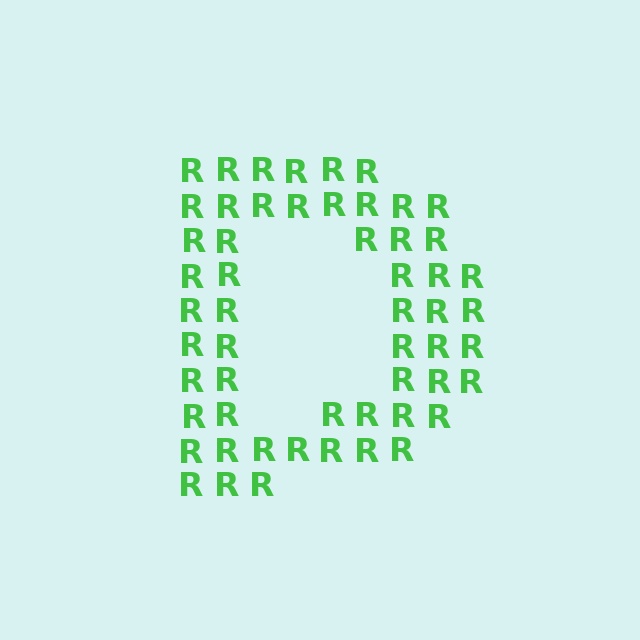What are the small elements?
The small elements are letter R's.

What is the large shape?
The large shape is the letter D.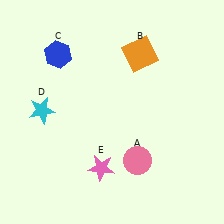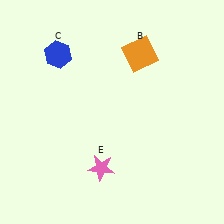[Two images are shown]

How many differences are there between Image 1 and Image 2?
There are 2 differences between the two images.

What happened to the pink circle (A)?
The pink circle (A) was removed in Image 2. It was in the bottom-right area of Image 1.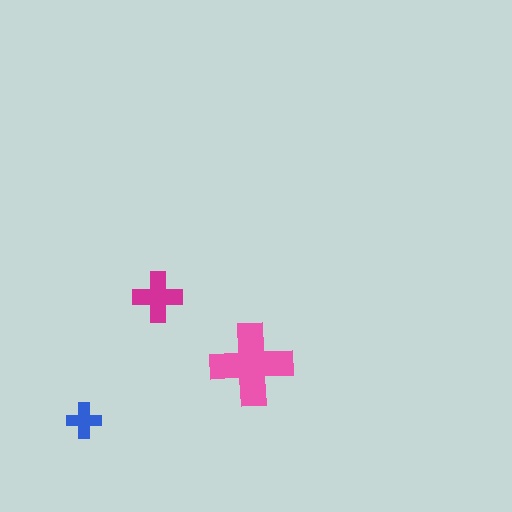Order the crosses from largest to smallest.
the pink one, the magenta one, the blue one.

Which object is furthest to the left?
The blue cross is leftmost.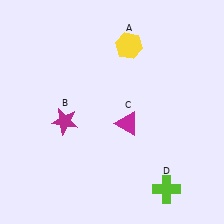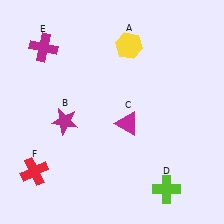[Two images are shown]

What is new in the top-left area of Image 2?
A magenta cross (E) was added in the top-left area of Image 2.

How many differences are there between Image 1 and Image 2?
There are 2 differences between the two images.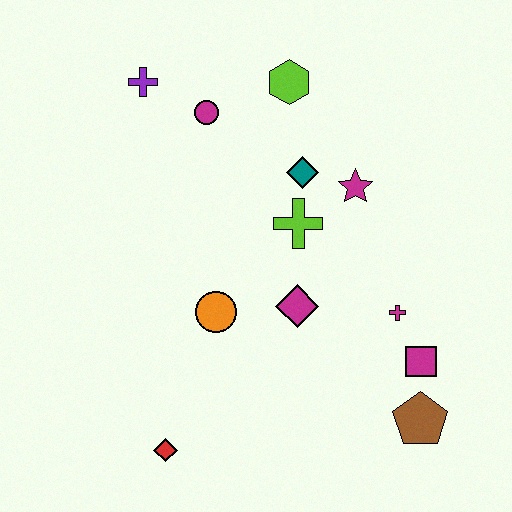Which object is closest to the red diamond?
The orange circle is closest to the red diamond.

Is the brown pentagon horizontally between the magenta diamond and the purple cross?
No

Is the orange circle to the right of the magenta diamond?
No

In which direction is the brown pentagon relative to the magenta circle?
The brown pentagon is below the magenta circle.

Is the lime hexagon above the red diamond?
Yes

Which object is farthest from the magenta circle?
The brown pentagon is farthest from the magenta circle.